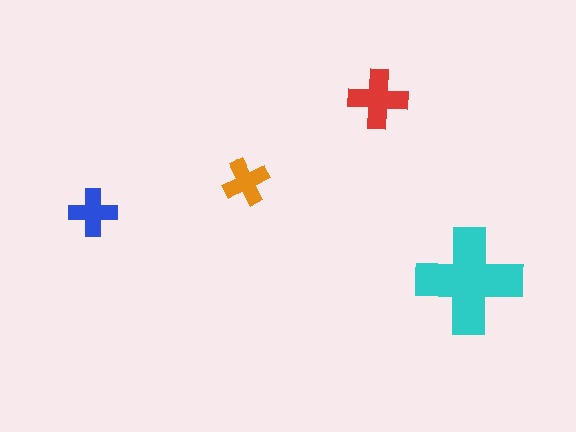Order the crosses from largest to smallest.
the cyan one, the red one, the blue one, the orange one.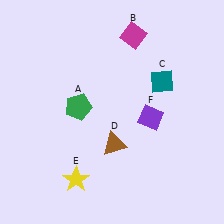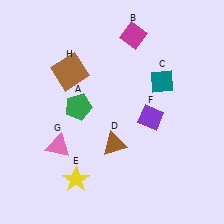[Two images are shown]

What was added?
A pink triangle (G), a brown square (H) were added in Image 2.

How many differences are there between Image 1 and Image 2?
There are 2 differences between the two images.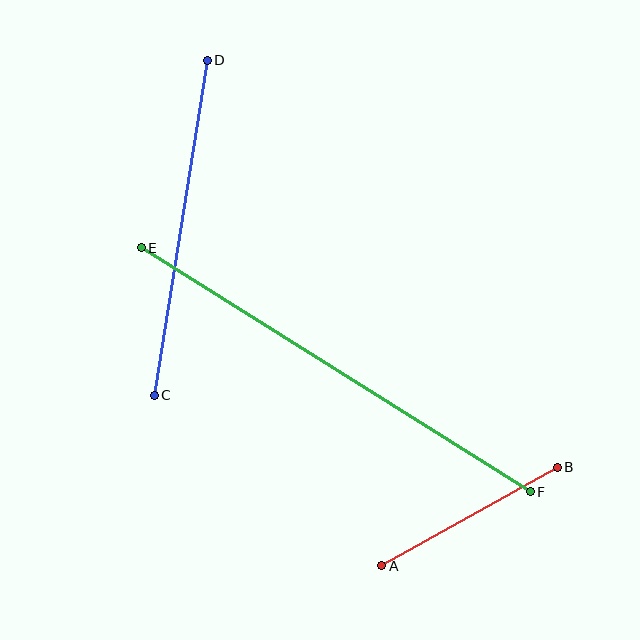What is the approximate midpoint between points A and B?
The midpoint is at approximately (470, 517) pixels.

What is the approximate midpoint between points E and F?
The midpoint is at approximately (336, 370) pixels.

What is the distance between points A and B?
The distance is approximately 201 pixels.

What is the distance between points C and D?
The distance is approximately 339 pixels.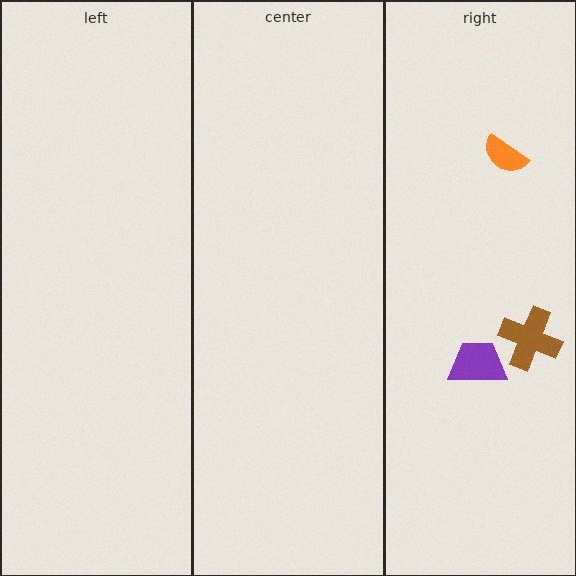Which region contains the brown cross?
The right region.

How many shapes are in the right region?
3.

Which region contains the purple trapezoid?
The right region.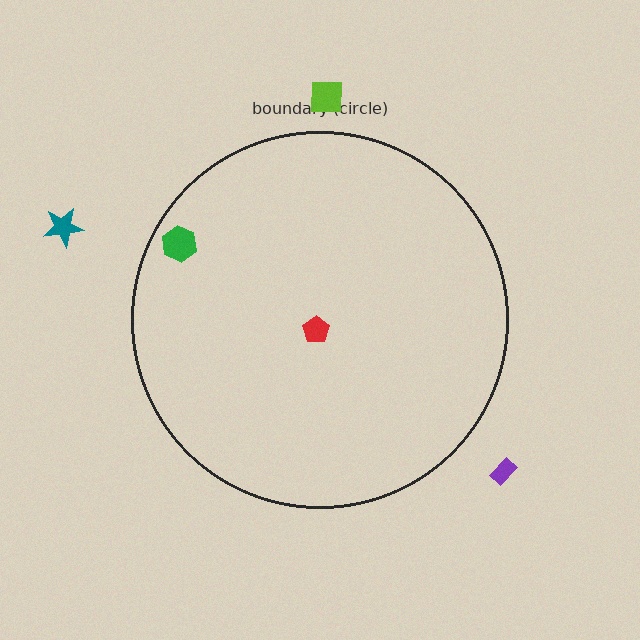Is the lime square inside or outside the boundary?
Outside.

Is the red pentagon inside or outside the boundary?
Inside.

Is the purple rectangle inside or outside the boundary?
Outside.